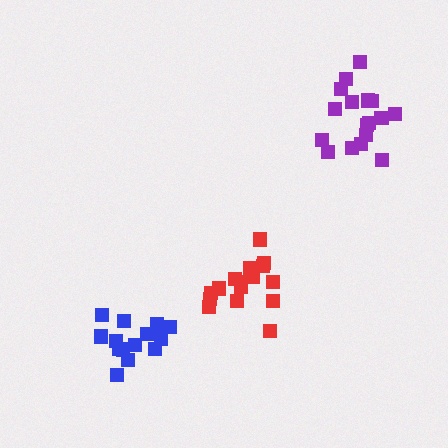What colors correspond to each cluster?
The clusters are colored: red, blue, purple.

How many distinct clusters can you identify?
There are 3 distinct clusters.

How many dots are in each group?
Group 1: 16 dots, Group 2: 15 dots, Group 3: 17 dots (48 total).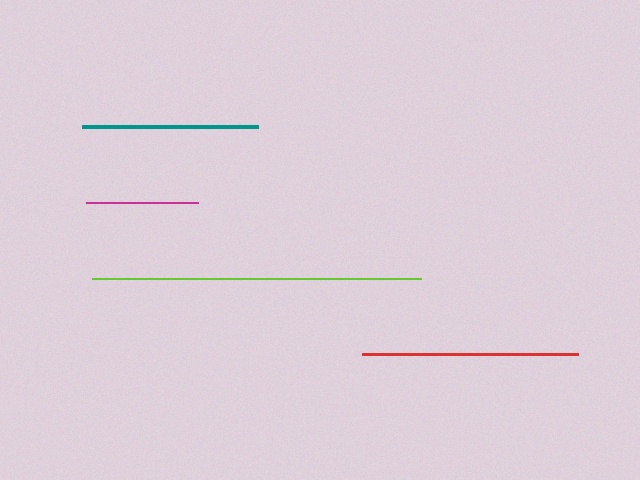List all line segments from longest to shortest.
From longest to shortest: lime, red, teal, magenta.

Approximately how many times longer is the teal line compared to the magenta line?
The teal line is approximately 1.6 times the length of the magenta line.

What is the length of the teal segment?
The teal segment is approximately 176 pixels long.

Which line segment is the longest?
The lime line is the longest at approximately 329 pixels.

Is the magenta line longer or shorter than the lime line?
The lime line is longer than the magenta line.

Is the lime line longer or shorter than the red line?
The lime line is longer than the red line.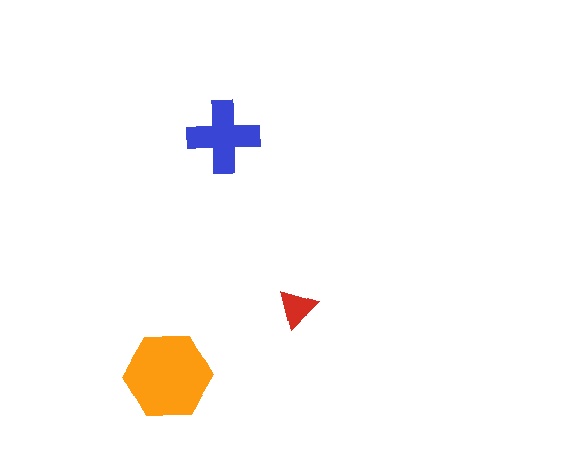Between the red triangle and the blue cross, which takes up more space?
The blue cross.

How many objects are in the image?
There are 3 objects in the image.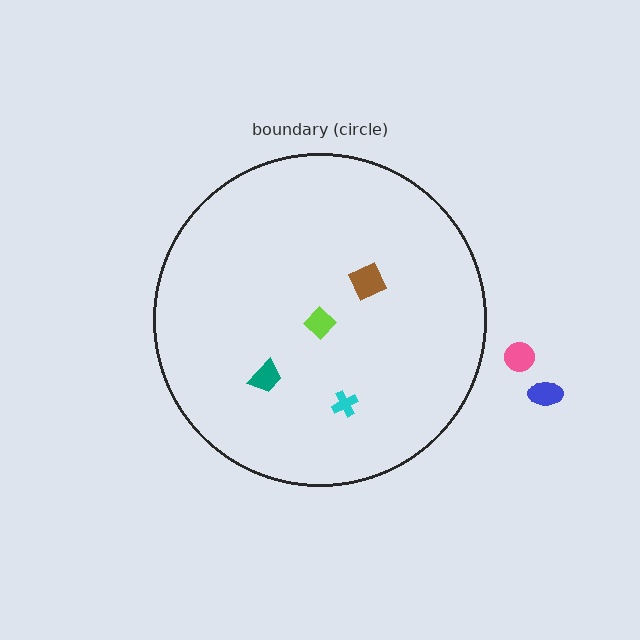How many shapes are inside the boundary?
4 inside, 2 outside.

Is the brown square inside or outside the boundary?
Inside.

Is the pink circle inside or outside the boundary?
Outside.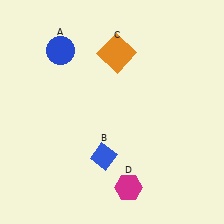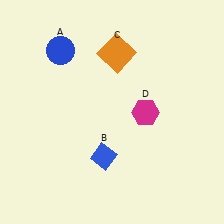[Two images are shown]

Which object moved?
The magenta hexagon (D) moved up.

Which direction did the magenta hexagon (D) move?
The magenta hexagon (D) moved up.